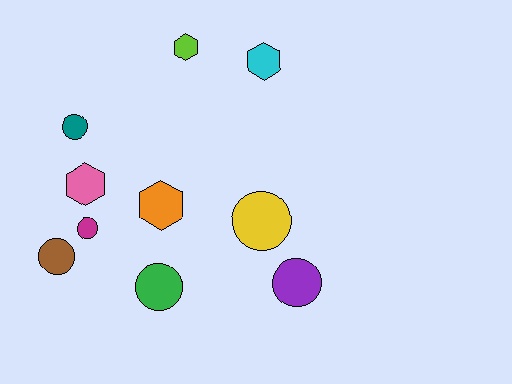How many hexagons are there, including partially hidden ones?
There are 4 hexagons.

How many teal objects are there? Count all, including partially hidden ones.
There is 1 teal object.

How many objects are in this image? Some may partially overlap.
There are 10 objects.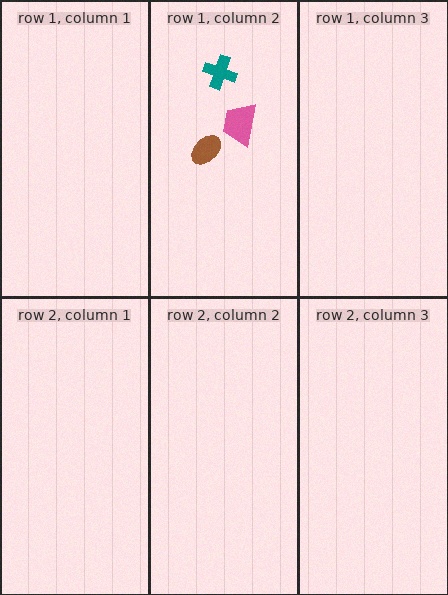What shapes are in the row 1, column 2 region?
The teal cross, the brown ellipse, the pink trapezoid.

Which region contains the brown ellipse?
The row 1, column 2 region.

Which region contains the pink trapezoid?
The row 1, column 2 region.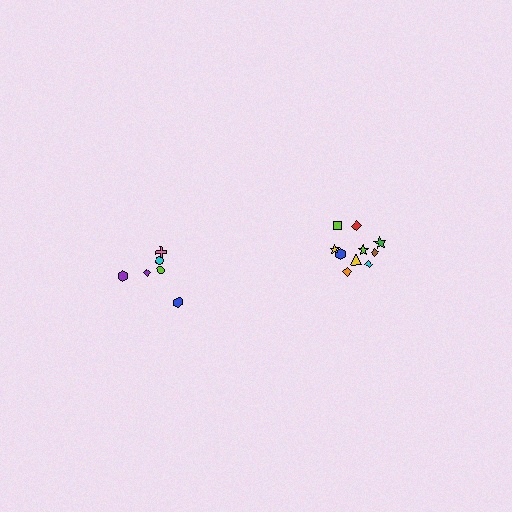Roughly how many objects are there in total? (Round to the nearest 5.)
Roughly 15 objects in total.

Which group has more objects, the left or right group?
The right group.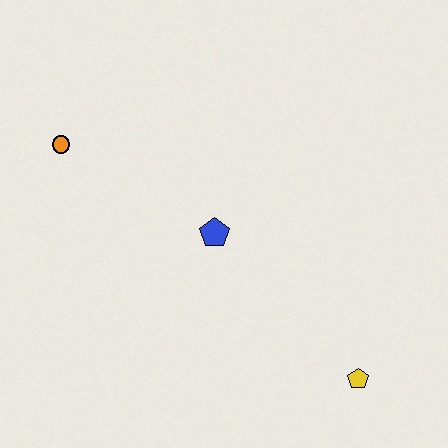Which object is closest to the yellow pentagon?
The blue pentagon is closest to the yellow pentagon.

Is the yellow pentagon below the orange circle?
Yes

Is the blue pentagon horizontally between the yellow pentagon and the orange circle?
Yes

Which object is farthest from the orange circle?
The yellow pentagon is farthest from the orange circle.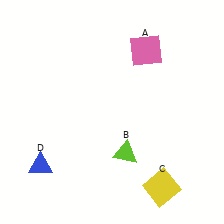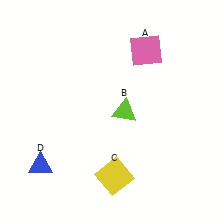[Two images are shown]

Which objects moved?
The objects that moved are: the lime triangle (B), the yellow square (C).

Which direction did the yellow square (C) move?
The yellow square (C) moved left.